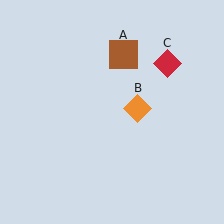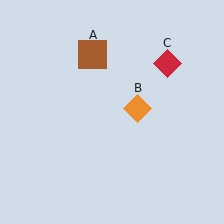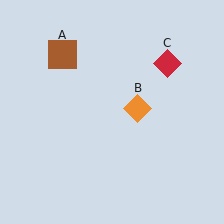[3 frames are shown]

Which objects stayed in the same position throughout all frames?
Orange diamond (object B) and red diamond (object C) remained stationary.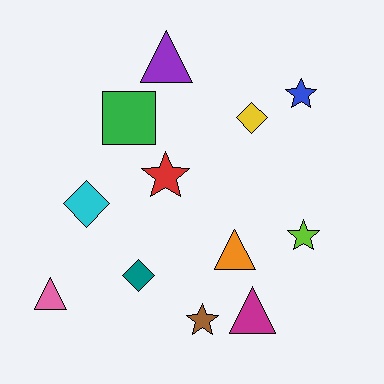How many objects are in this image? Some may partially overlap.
There are 12 objects.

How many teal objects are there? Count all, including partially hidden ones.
There is 1 teal object.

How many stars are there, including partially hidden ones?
There are 4 stars.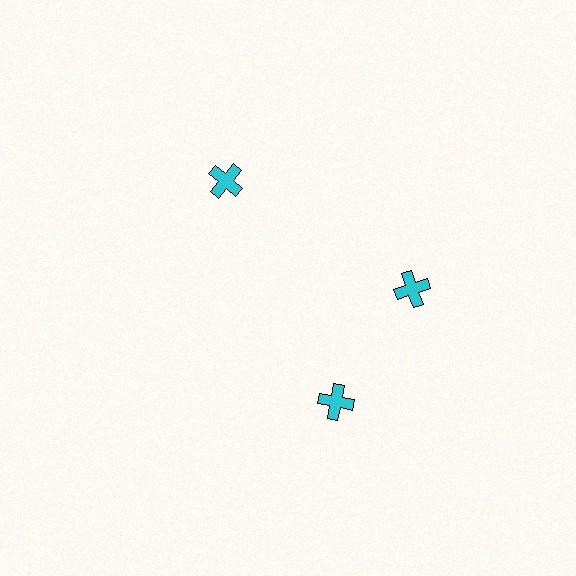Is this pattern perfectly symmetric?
No. The 3 cyan crosses are arranged in a ring, but one element near the 7 o'clock position is rotated out of alignment along the ring, breaking the 3-fold rotational symmetry.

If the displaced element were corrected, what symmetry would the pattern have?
It would have 3-fold rotational symmetry — the pattern would map onto itself every 120 degrees.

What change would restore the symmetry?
The symmetry would be restored by rotating it back into even spacing with its neighbors so that all 3 crosses sit at equal angles and equal distance from the center.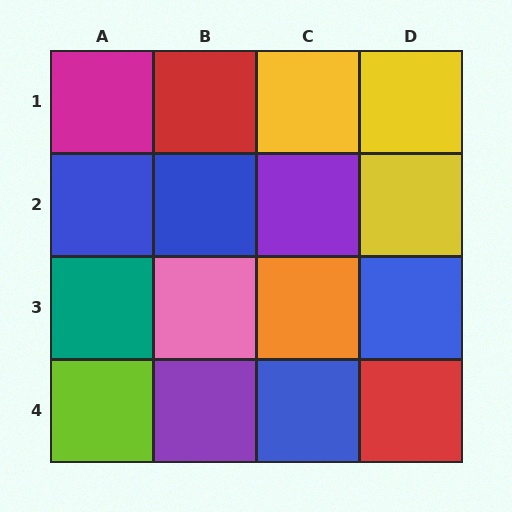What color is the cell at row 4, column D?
Red.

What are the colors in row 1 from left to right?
Magenta, red, yellow, yellow.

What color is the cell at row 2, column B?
Blue.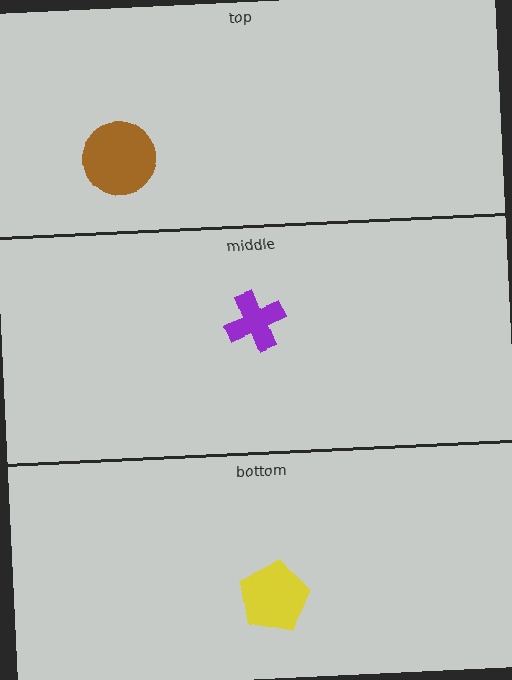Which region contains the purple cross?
The middle region.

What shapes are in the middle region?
The purple cross.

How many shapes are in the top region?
1.